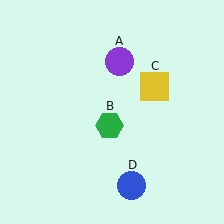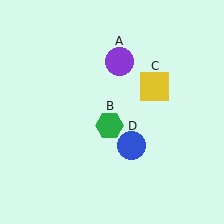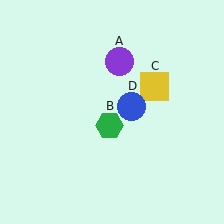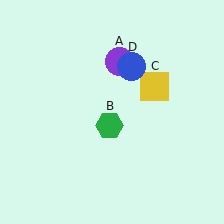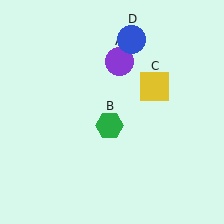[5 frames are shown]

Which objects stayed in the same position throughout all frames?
Purple circle (object A) and green hexagon (object B) and yellow square (object C) remained stationary.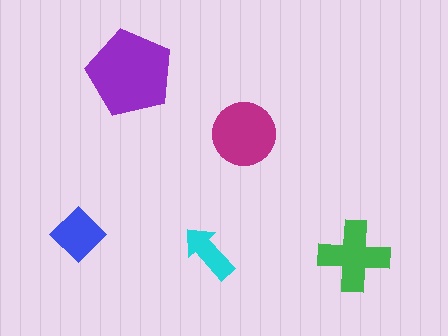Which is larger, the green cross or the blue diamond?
The green cross.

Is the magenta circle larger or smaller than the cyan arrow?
Larger.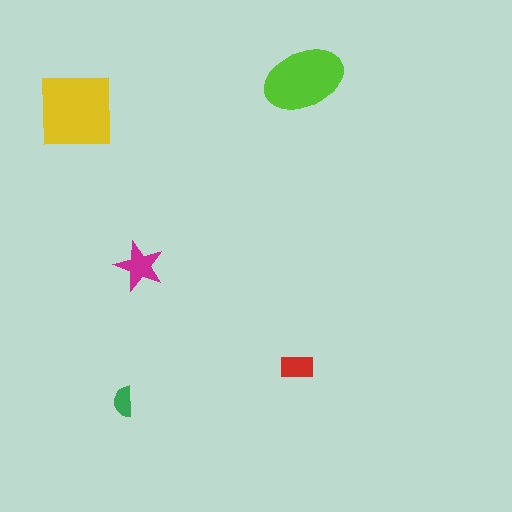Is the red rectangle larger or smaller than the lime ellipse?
Smaller.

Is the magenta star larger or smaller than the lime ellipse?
Smaller.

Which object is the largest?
The yellow square.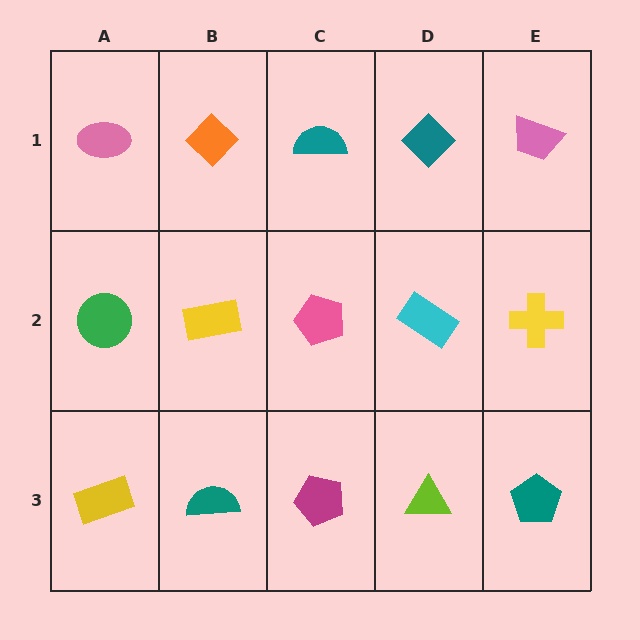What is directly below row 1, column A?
A green circle.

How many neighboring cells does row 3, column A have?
2.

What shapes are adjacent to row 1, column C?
A pink pentagon (row 2, column C), an orange diamond (row 1, column B), a teal diamond (row 1, column D).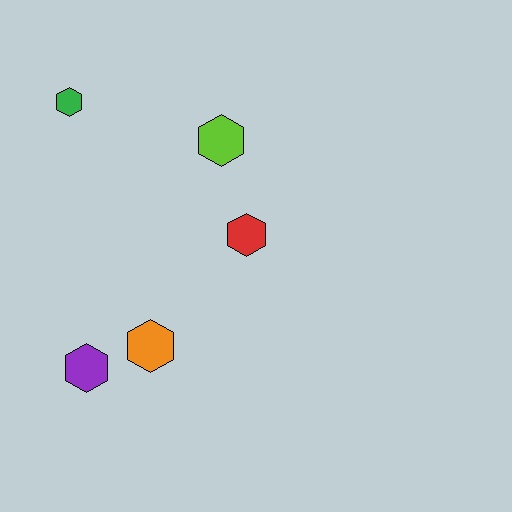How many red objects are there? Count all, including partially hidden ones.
There is 1 red object.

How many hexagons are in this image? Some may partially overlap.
There are 5 hexagons.